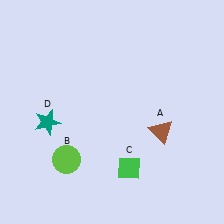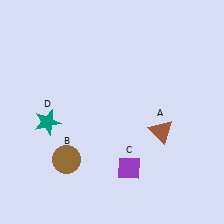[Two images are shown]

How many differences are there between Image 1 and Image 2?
There are 2 differences between the two images.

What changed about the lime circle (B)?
In Image 1, B is lime. In Image 2, it changed to brown.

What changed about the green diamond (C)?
In Image 1, C is green. In Image 2, it changed to purple.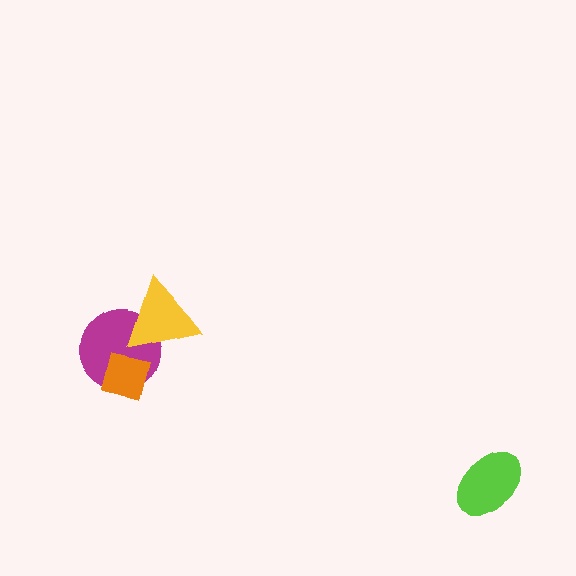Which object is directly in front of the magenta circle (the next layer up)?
The yellow triangle is directly in front of the magenta circle.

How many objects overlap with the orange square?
1 object overlaps with the orange square.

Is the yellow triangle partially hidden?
No, no other shape covers it.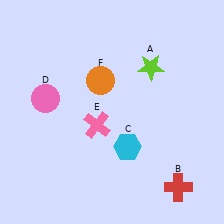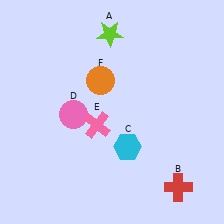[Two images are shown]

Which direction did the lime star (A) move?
The lime star (A) moved left.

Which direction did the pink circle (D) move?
The pink circle (D) moved right.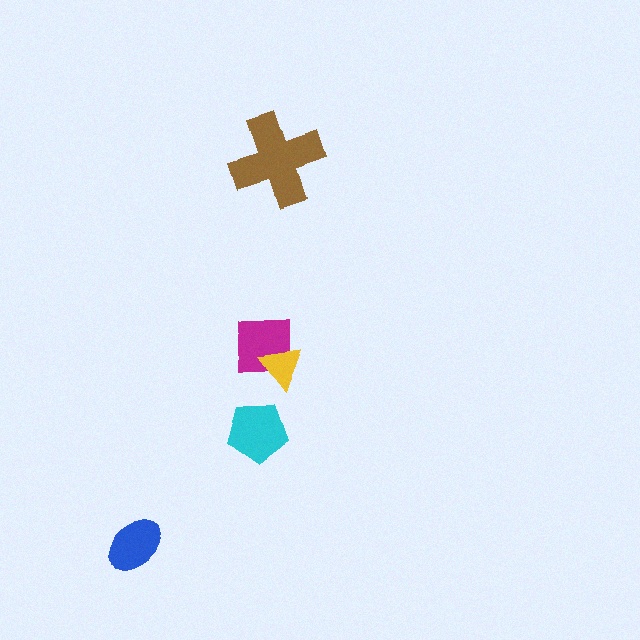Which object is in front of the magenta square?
The yellow triangle is in front of the magenta square.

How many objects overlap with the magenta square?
1 object overlaps with the magenta square.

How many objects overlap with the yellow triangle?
1 object overlaps with the yellow triangle.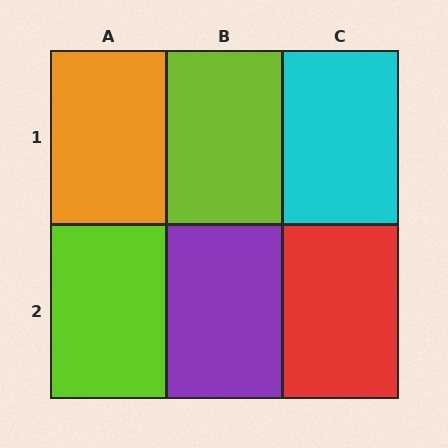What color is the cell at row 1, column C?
Cyan.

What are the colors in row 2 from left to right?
Lime, purple, red.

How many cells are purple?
1 cell is purple.